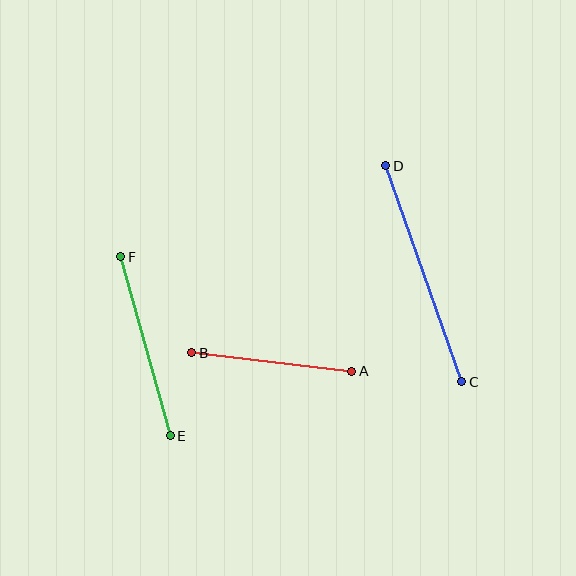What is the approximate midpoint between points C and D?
The midpoint is at approximately (424, 274) pixels.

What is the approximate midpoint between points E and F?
The midpoint is at approximately (146, 346) pixels.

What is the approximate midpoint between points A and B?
The midpoint is at approximately (272, 362) pixels.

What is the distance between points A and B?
The distance is approximately 161 pixels.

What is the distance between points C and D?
The distance is approximately 229 pixels.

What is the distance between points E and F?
The distance is approximately 186 pixels.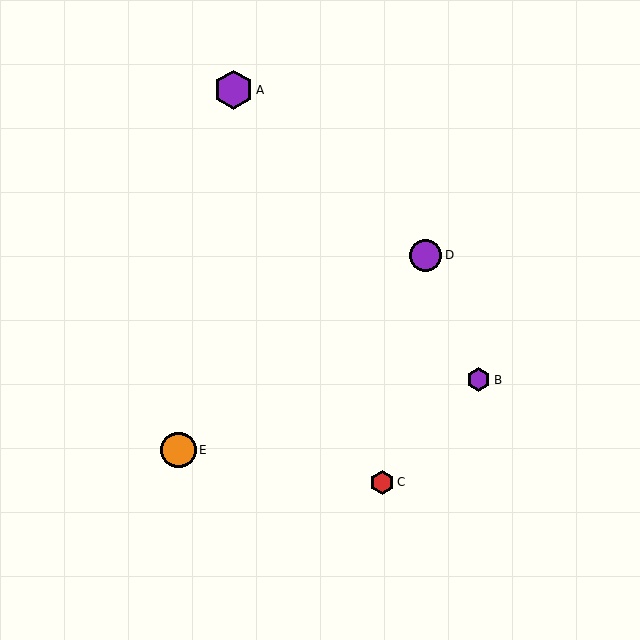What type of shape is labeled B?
Shape B is a purple hexagon.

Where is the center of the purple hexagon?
The center of the purple hexagon is at (234, 90).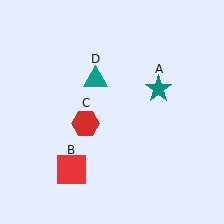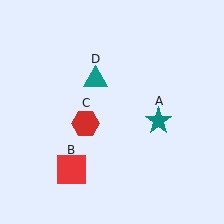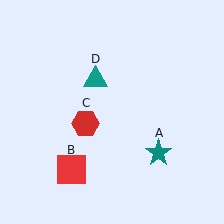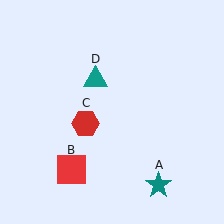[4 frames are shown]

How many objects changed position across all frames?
1 object changed position: teal star (object A).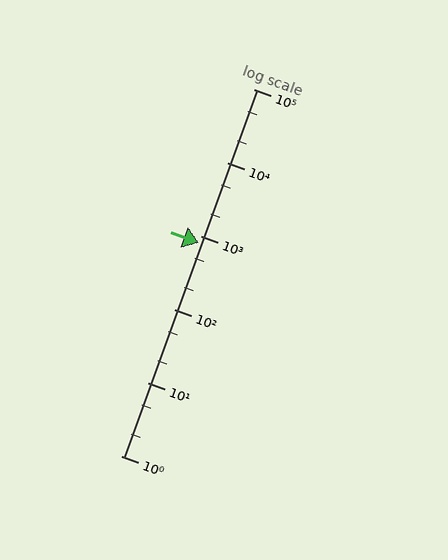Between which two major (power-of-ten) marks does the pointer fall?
The pointer is between 100 and 1000.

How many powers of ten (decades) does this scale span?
The scale spans 5 decades, from 1 to 100000.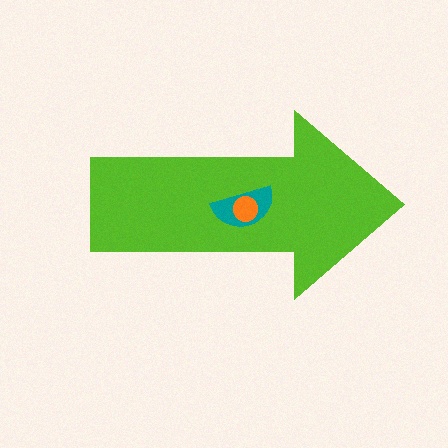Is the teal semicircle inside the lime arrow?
Yes.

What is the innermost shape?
The orange circle.